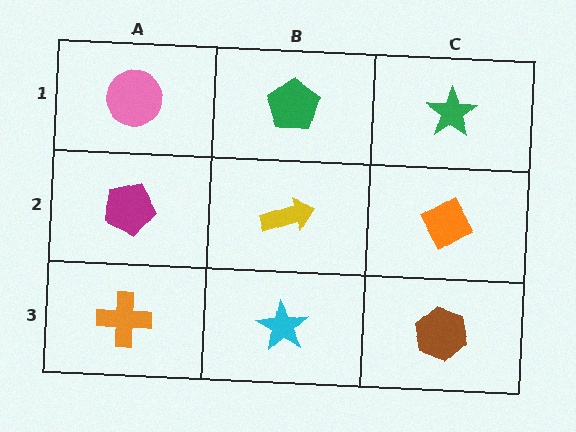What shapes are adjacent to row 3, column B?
A yellow arrow (row 2, column B), an orange cross (row 3, column A), a brown hexagon (row 3, column C).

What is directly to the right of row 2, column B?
An orange diamond.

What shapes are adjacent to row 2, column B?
A green pentagon (row 1, column B), a cyan star (row 3, column B), a magenta pentagon (row 2, column A), an orange diamond (row 2, column C).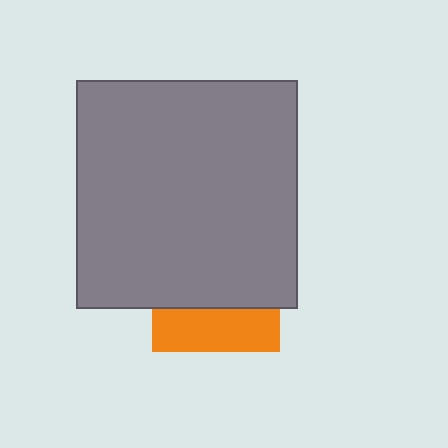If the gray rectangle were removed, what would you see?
You would see the complete orange square.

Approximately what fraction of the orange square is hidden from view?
Roughly 67% of the orange square is hidden behind the gray rectangle.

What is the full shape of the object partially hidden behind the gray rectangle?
The partially hidden object is an orange square.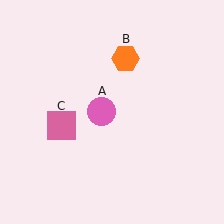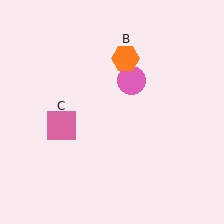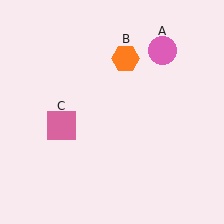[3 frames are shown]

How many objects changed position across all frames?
1 object changed position: pink circle (object A).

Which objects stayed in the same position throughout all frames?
Orange hexagon (object B) and pink square (object C) remained stationary.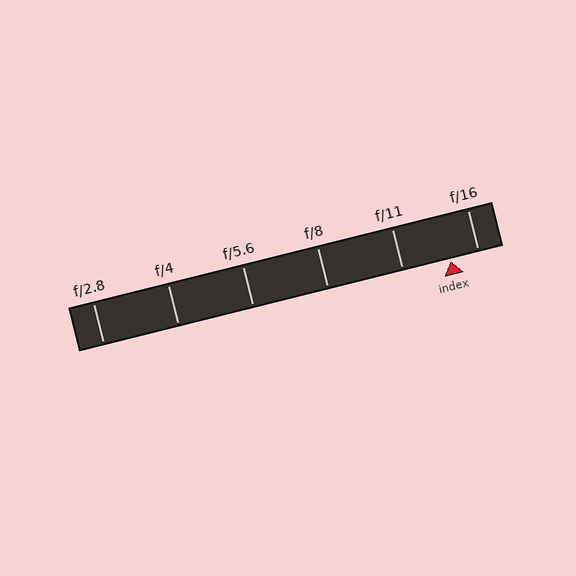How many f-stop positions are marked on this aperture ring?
There are 6 f-stop positions marked.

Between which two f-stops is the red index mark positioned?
The index mark is between f/11 and f/16.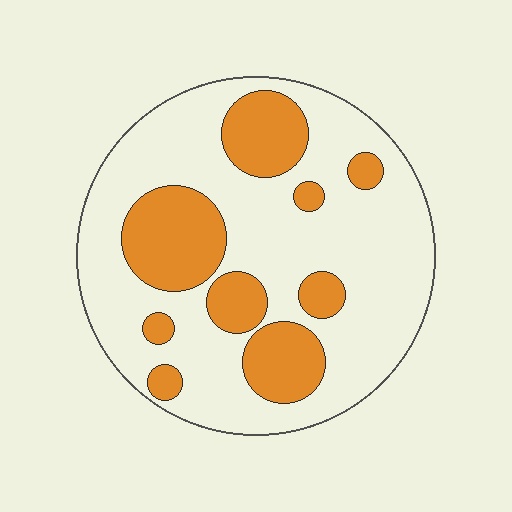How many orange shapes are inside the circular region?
9.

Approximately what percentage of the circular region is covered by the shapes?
Approximately 30%.